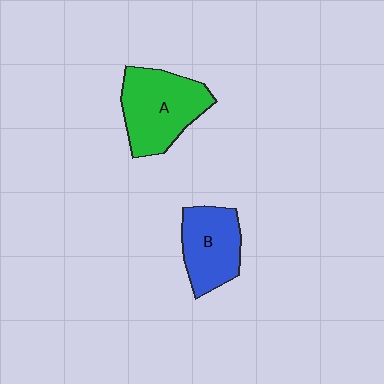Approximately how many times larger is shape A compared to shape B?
Approximately 1.3 times.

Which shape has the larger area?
Shape A (green).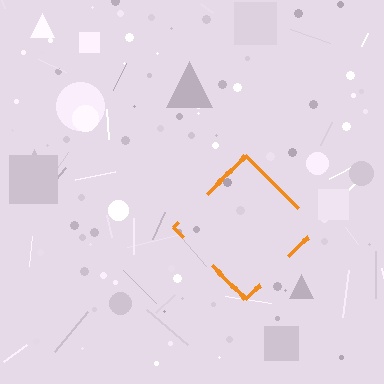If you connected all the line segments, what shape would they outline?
They would outline a diamond.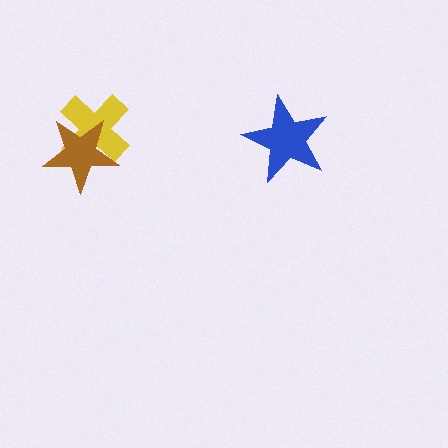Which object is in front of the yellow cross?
The brown star is in front of the yellow cross.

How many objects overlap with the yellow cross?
1 object overlaps with the yellow cross.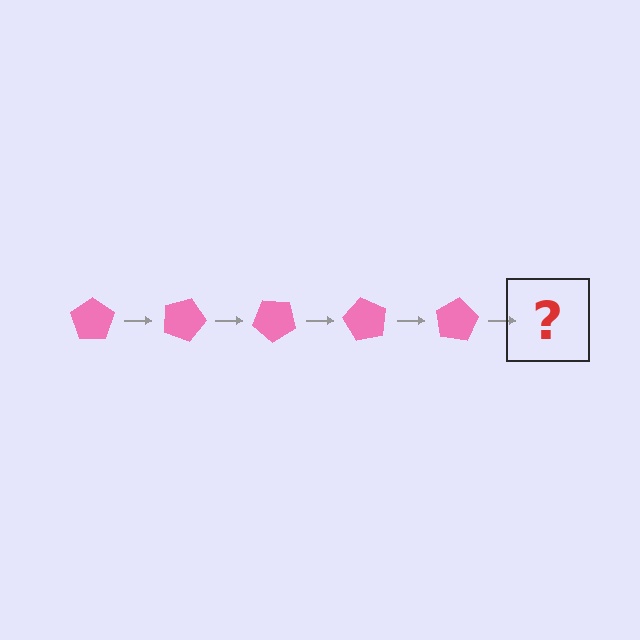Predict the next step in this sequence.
The next step is a pink pentagon rotated 100 degrees.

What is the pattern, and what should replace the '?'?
The pattern is that the pentagon rotates 20 degrees each step. The '?' should be a pink pentagon rotated 100 degrees.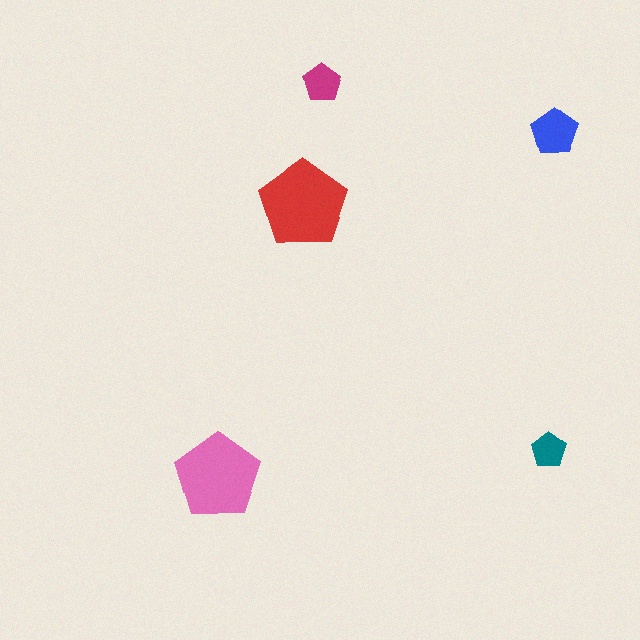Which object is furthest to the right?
The blue pentagon is rightmost.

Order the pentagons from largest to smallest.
the red one, the pink one, the blue one, the magenta one, the teal one.